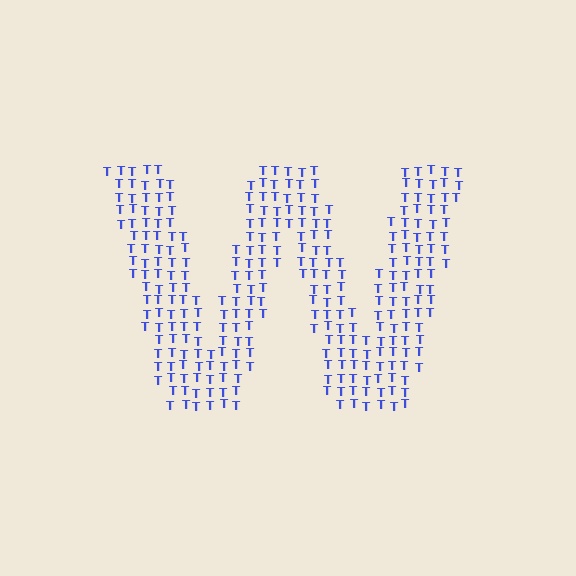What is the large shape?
The large shape is the letter W.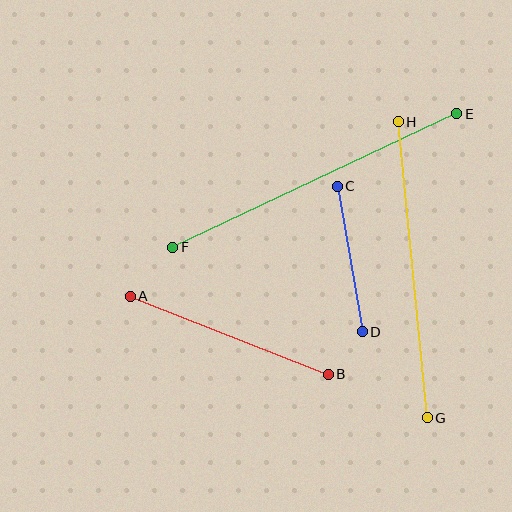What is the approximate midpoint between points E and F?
The midpoint is at approximately (315, 180) pixels.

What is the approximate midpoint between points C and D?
The midpoint is at approximately (350, 259) pixels.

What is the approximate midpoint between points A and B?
The midpoint is at approximately (229, 335) pixels.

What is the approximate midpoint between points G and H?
The midpoint is at approximately (413, 270) pixels.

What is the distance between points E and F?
The distance is approximately 314 pixels.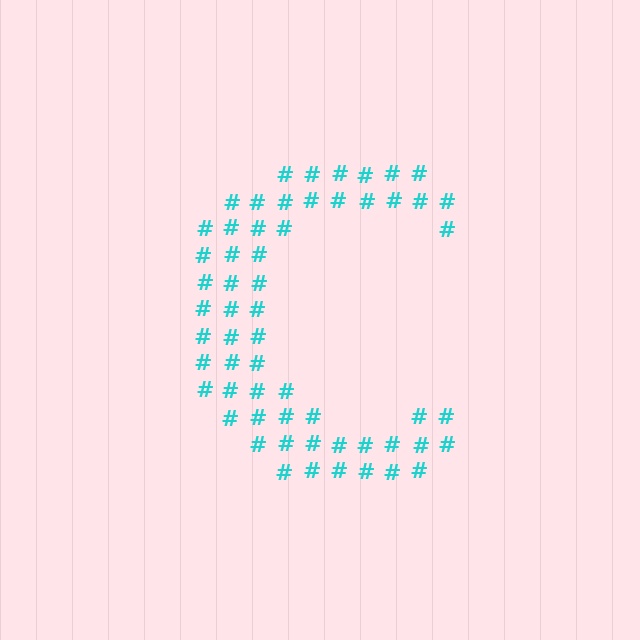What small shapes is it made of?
It is made of small hash symbols.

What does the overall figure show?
The overall figure shows the letter C.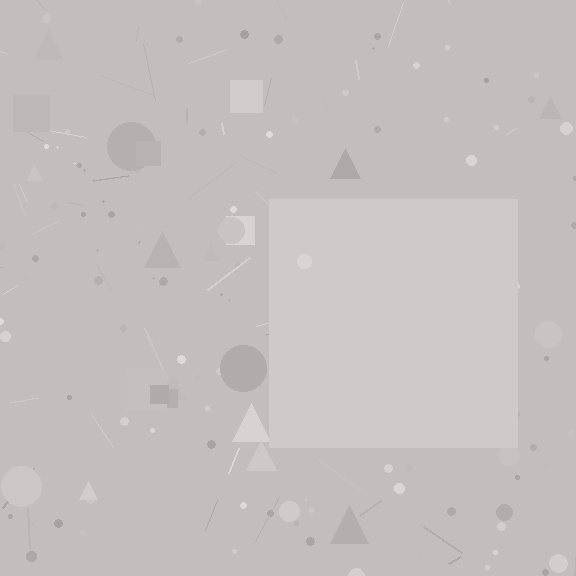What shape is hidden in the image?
A square is hidden in the image.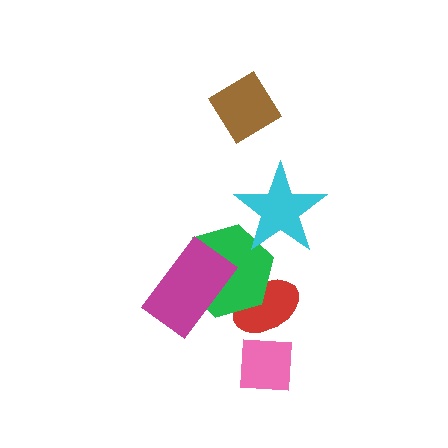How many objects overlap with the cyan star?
1 object overlaps with the cyan star.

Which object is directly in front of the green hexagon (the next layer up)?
The cyan star is directly in front of the green hexagon.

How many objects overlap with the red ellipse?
2 objects overlap with the red ellipse.